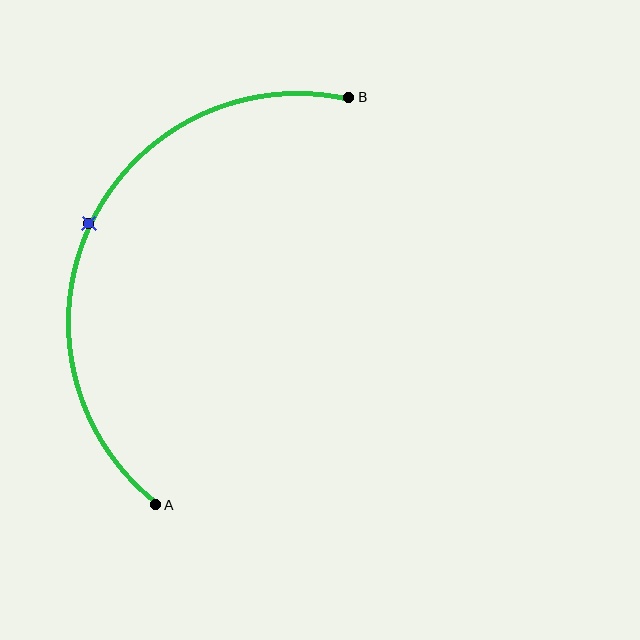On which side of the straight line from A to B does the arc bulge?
The arc bulges to the left of the straight line connecting A and B.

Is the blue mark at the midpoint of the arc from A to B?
Yes. The blue mark lies on the arc at equal arc-length from both A and B — it is the arc midpoint.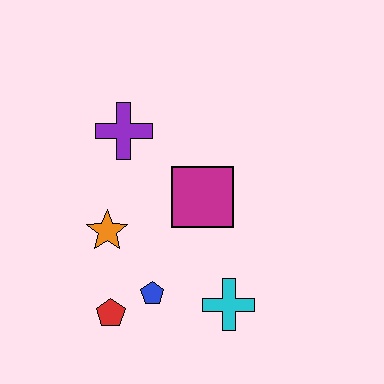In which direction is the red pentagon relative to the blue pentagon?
The red pentagon is to the left of the blue pentagon.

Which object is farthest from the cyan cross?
The purple cross is farthest from the cyan cross.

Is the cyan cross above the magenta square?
No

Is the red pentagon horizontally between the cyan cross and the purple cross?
No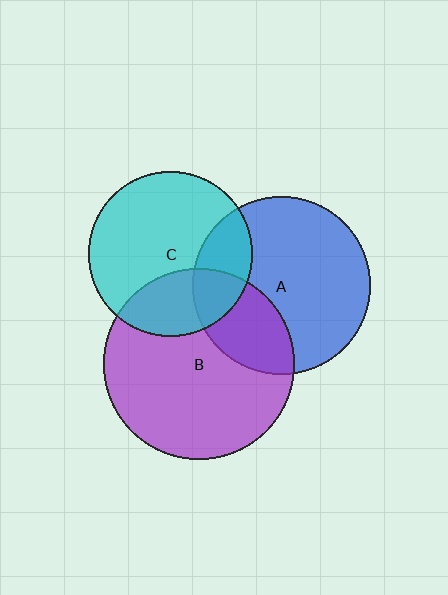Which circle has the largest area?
Circle B (purple).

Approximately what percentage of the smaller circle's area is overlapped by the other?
Approximately 25%.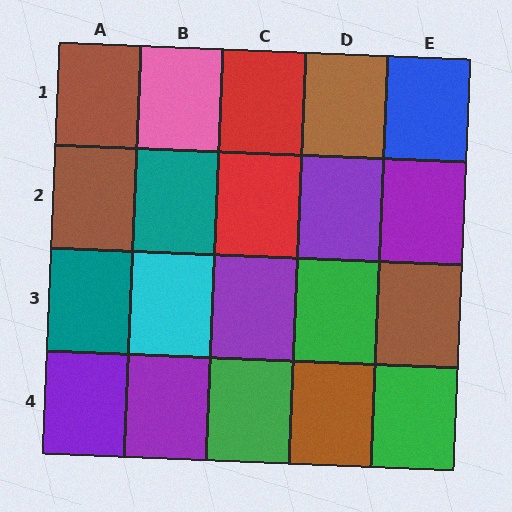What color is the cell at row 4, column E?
Green.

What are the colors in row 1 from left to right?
Brown, pink, red, brown, blue.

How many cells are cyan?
1 cell is cyan.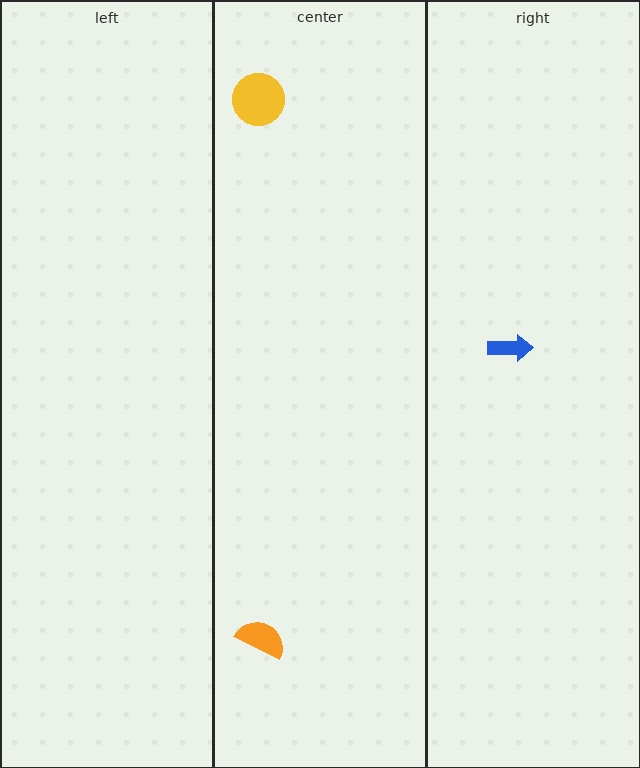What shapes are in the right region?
The blue arrow.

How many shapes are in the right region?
1.